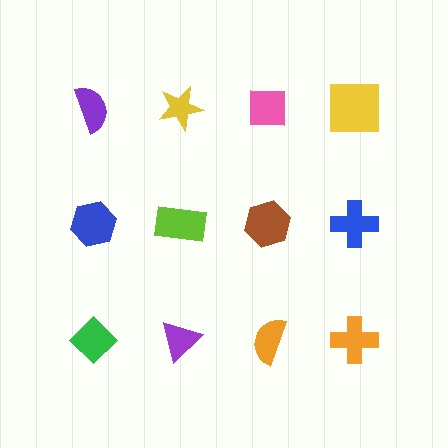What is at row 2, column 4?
A blue cross.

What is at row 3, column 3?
An orange semicircle.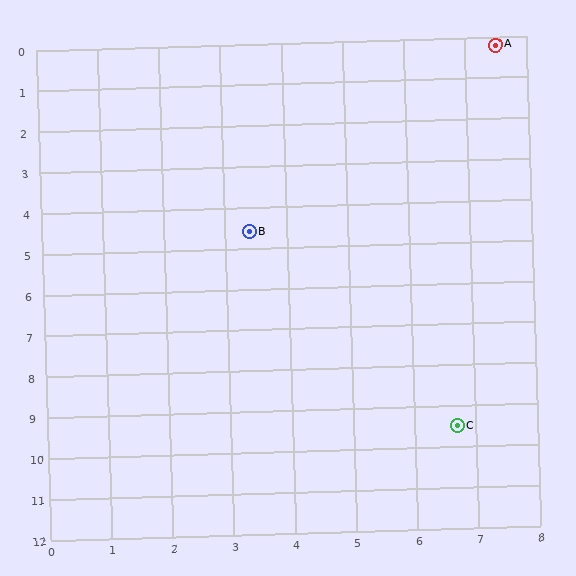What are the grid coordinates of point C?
Point C is at approximately (6.7, 9.5).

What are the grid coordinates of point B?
Point B is at approximately (3.4, 4.6).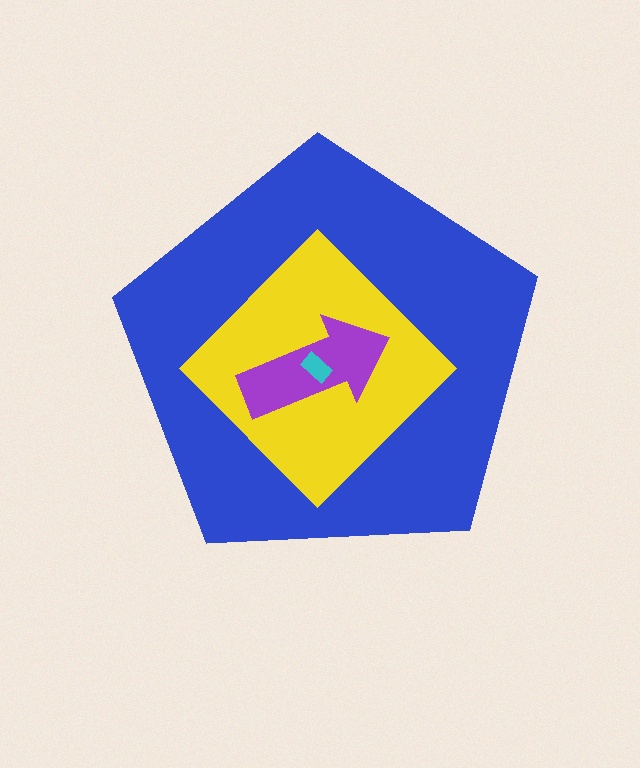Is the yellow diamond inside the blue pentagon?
Yes.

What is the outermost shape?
The blue pentagon.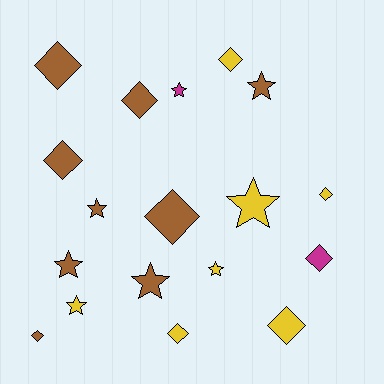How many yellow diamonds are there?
There are 4 yellow diamonds.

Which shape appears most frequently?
Diamond, with 10 objects.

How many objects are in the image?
There are 18 objects.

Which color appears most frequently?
Brown, with 9 objects.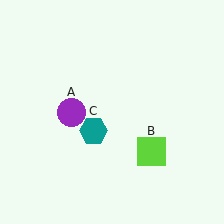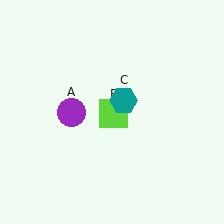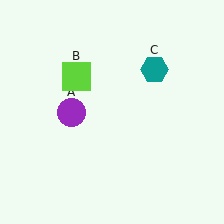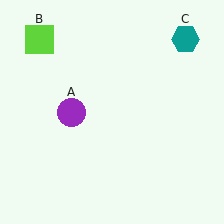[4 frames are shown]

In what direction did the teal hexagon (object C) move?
The teal hexagon (object C) moved up and to the right.